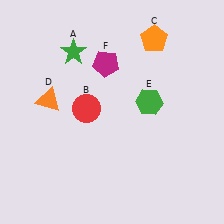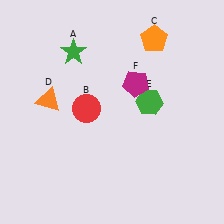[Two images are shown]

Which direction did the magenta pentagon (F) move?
The magenta pentagon (F) moved right.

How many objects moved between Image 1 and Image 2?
1 object moved between the two images.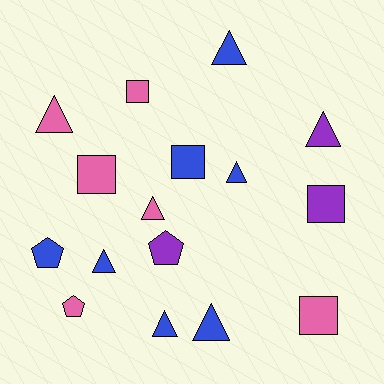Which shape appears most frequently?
Triangle, with 8 objects.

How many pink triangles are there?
There are 2 pink triangles.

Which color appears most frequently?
Blue, with 7 objects.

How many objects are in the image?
There are 16 objects.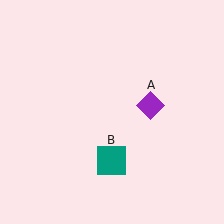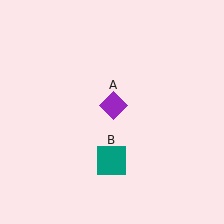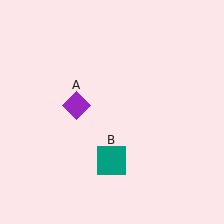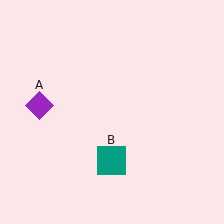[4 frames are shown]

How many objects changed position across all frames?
1 object changed position: purple diamond (object A).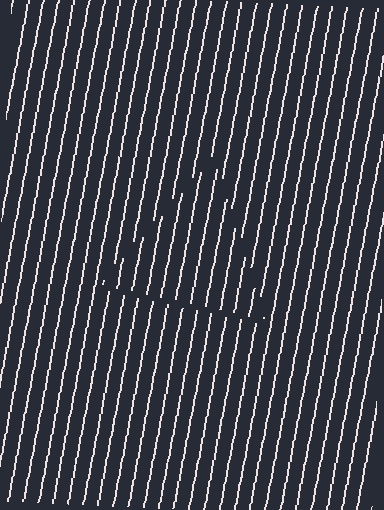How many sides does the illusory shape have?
3 sides — the line-ends trace a triangle.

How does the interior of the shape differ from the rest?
The interior of the shape contains the same grating, shifted by half a period — the contour is defined by the phase discontinuity where line-ends from the inner and outer gratings abut.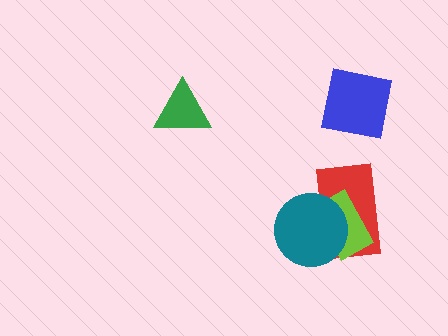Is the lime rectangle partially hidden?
Yes, it is partially covered by another shape.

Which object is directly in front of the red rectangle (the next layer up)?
The lime rectangle is directly in front of the red rectangle.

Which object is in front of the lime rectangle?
The teal circle is in front of the lime rectangle.